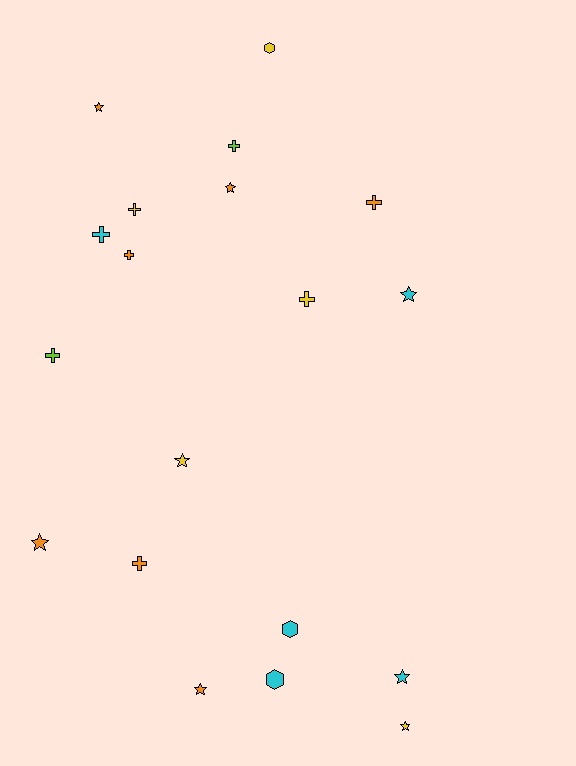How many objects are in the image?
There are 19 objects.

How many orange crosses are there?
There are 3 orange crosses.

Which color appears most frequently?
Orange, with 7 objects.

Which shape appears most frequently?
Star, with 8 objects.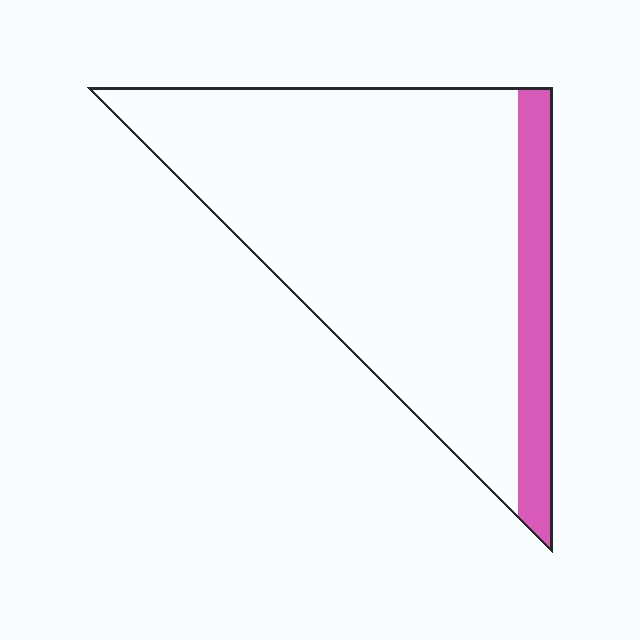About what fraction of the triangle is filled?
About one eighth (1/8).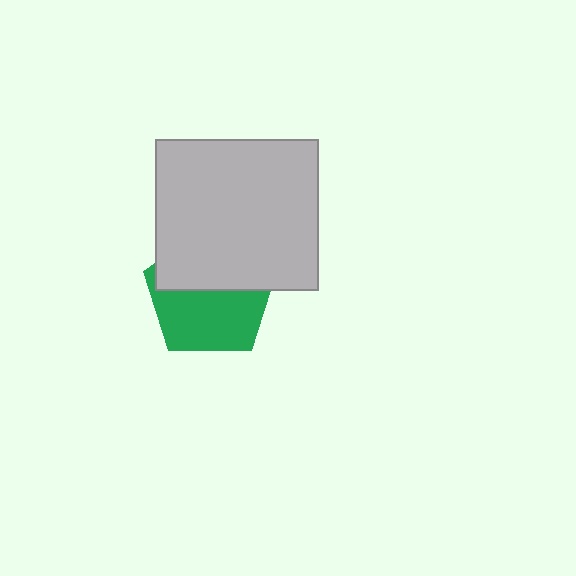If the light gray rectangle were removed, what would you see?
You would see the complete green pentagon.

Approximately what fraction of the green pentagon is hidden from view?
Roughly 47% of the green pentagon is hidden behind the light gray rectangle.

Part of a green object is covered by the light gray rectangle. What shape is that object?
It is a pentagon.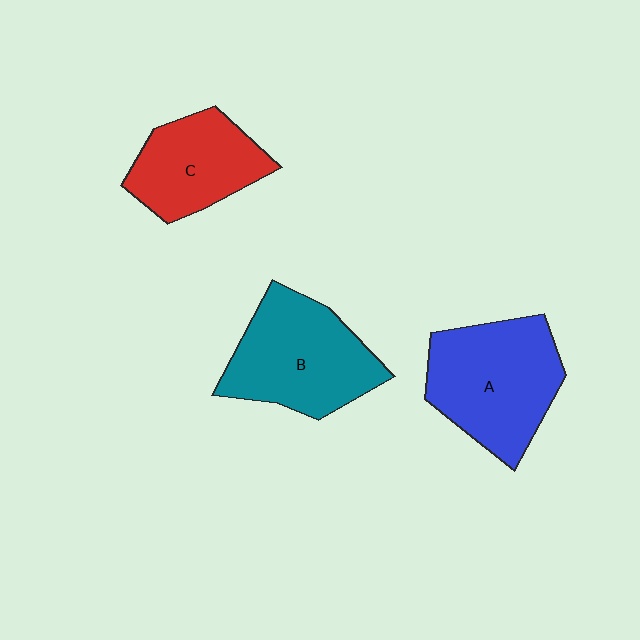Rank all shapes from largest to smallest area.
From largest to smallest: A (blue), B (teal), C (red).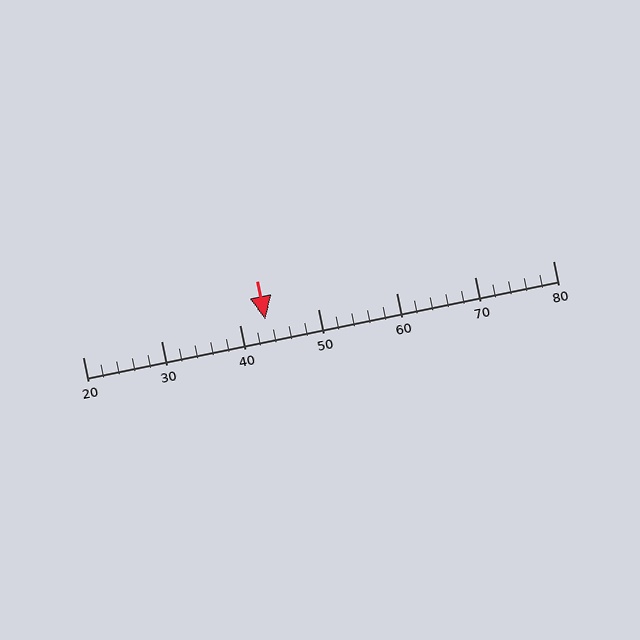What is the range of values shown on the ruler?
The ruler shows values from 20 to 80.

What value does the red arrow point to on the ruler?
The red arrow points to approximately 43.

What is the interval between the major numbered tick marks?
The major tick marks are spaced 10 units apart.